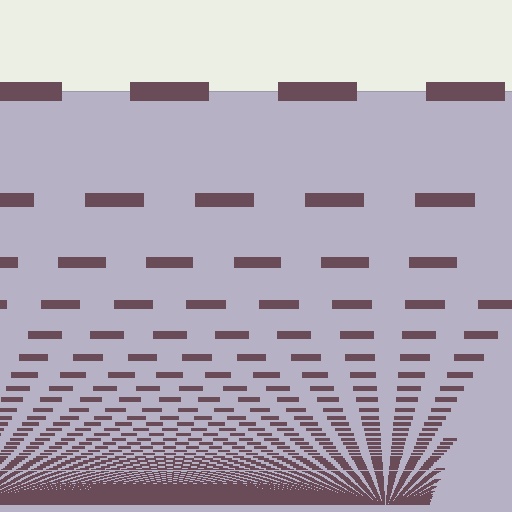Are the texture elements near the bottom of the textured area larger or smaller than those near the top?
Smaller. The gradient is inverted — elements near the bottom are smaller and denser.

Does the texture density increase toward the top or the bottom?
Density increases toward the bottom.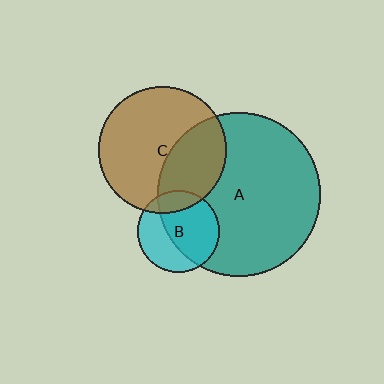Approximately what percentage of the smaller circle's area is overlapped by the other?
Approximately 60%.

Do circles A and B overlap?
Yes.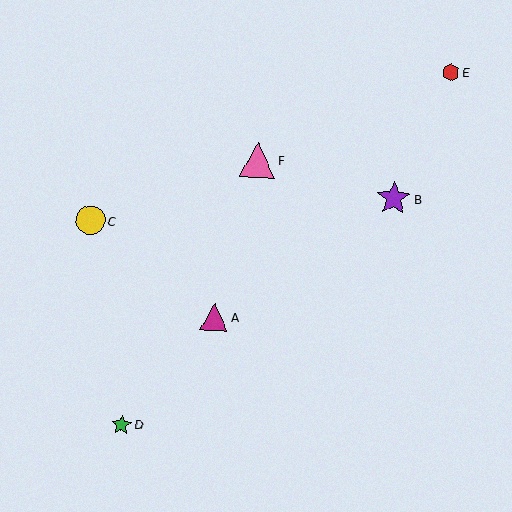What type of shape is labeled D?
Shape D is a green star.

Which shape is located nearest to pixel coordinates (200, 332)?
The magenta triangle (labeled A) at (214, 317) is nearest to that location.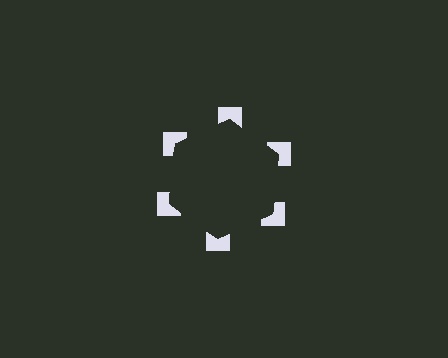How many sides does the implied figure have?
6 sides.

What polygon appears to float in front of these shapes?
An illusory hexagon — its edges are inferred from the aligned wedge cuts in the notched squares, not physically drawn.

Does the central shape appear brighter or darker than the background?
It typically appears slightly darker than the background, even though no actual brightness change is drawn.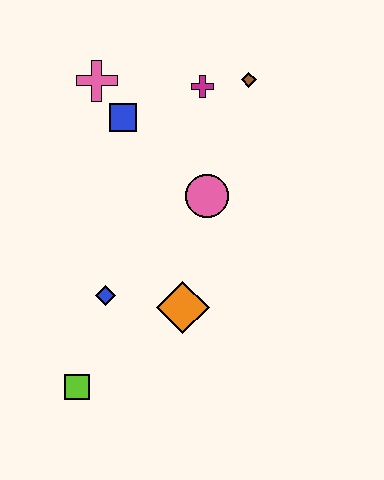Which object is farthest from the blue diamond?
The brown diamond is farthest from the blue diamond.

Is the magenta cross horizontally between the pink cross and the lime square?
No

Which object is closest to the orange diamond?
The blue diamond is closest to the orange diamond.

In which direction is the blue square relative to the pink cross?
The blue square is below the pink cross.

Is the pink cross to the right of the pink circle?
No